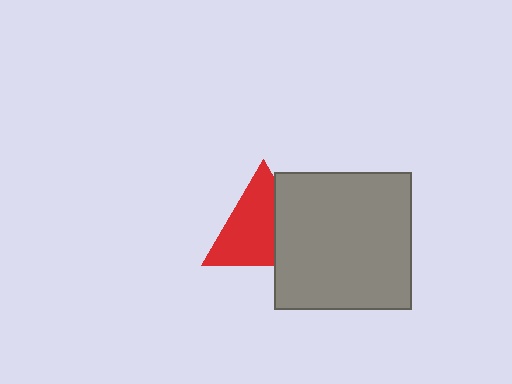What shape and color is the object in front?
The object in front is a gray square.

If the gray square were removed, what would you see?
You would see the complete red triangle.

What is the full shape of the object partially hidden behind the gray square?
The partially hidden object is a red triangle.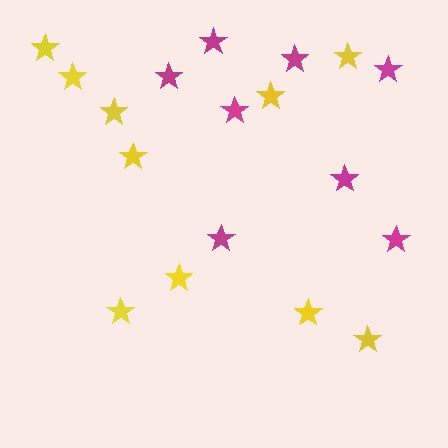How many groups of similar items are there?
There are 2 groups: one group of magenta stars (8) and one group of yellow stars (10).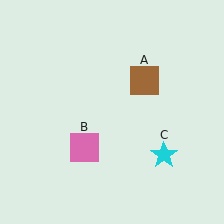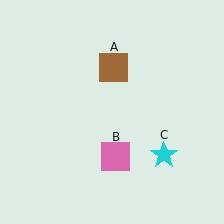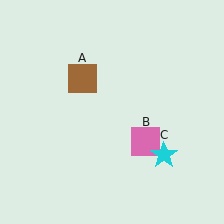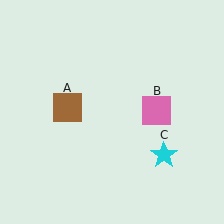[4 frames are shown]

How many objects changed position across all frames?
2 objects changed position: brown square (object A), pink square (object B).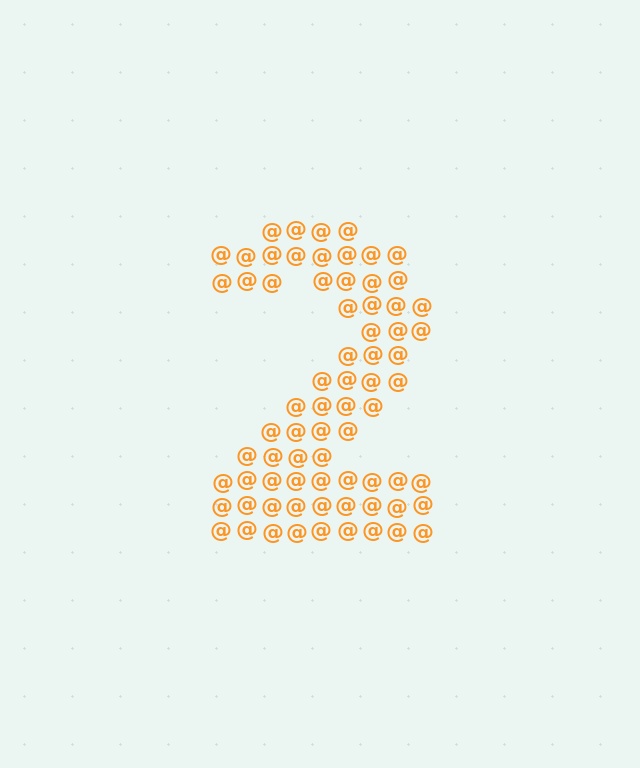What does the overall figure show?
The overall figure shows the digit 2.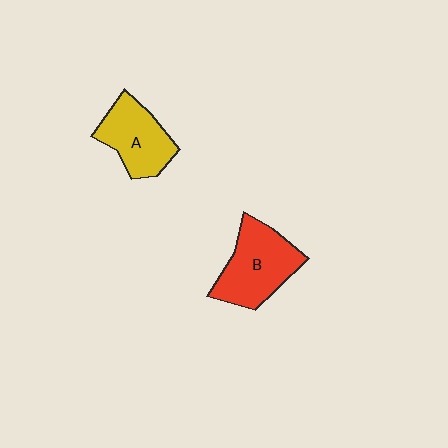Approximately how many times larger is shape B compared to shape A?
Approximately 1.2 times.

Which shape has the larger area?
Shape B (red).